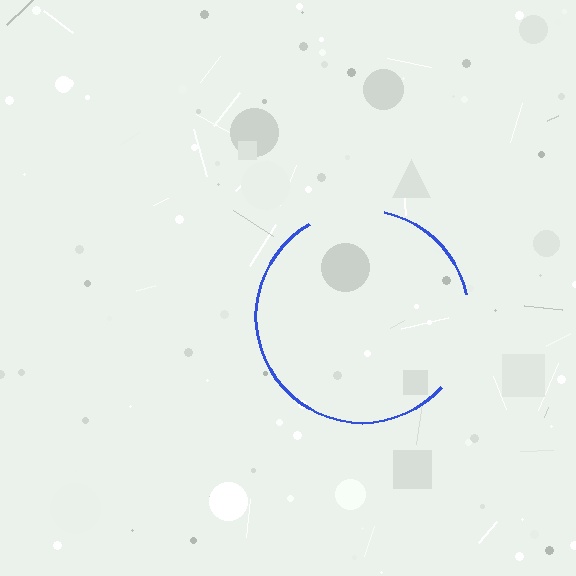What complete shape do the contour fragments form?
The contour fragments form a circle.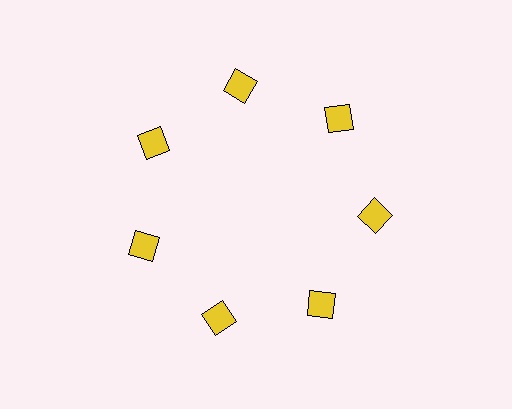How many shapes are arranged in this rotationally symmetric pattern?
There are 7 shapes, arranged in 7 groups of 1.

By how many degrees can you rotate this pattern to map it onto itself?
The pattern maps onto itself every 51 degrees of rotation.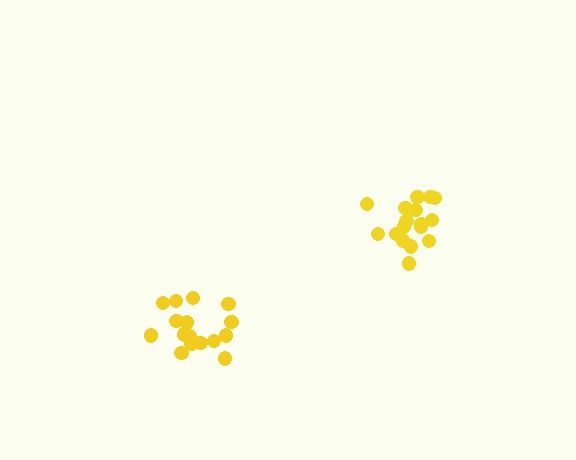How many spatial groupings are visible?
There are 2 spatial groupings.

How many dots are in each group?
Group 1: 17 dots, Group 2: 16 dots (33 total).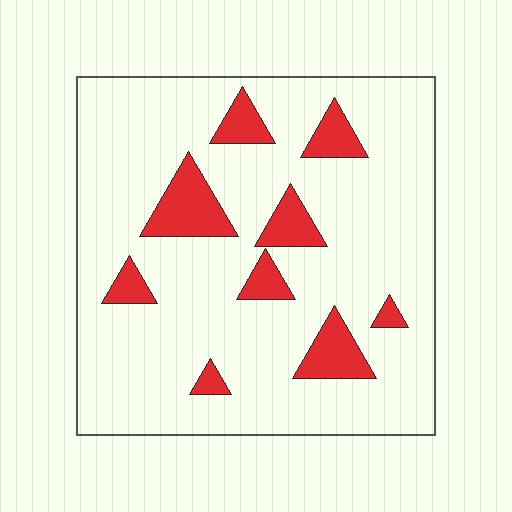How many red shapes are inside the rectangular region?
9.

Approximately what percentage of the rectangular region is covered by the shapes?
Approximately 15%.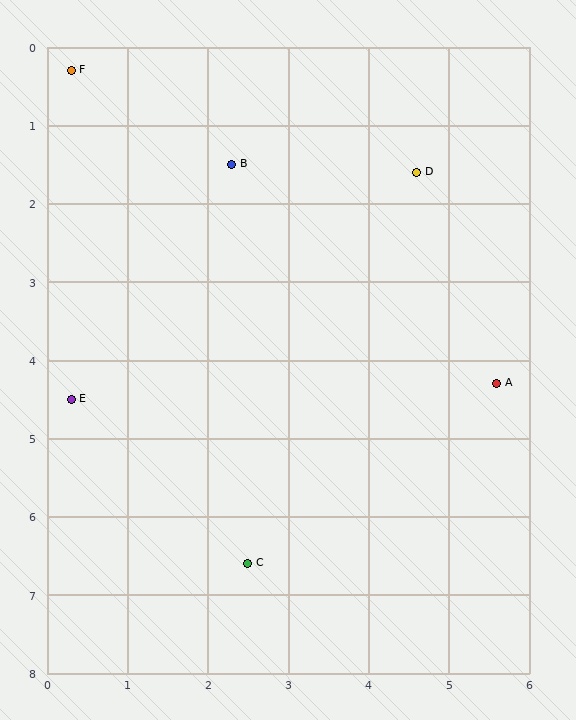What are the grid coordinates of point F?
Point F is at approximately (0.3, 0.3).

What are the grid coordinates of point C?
Point C is at approximately (2.5, 6.6).